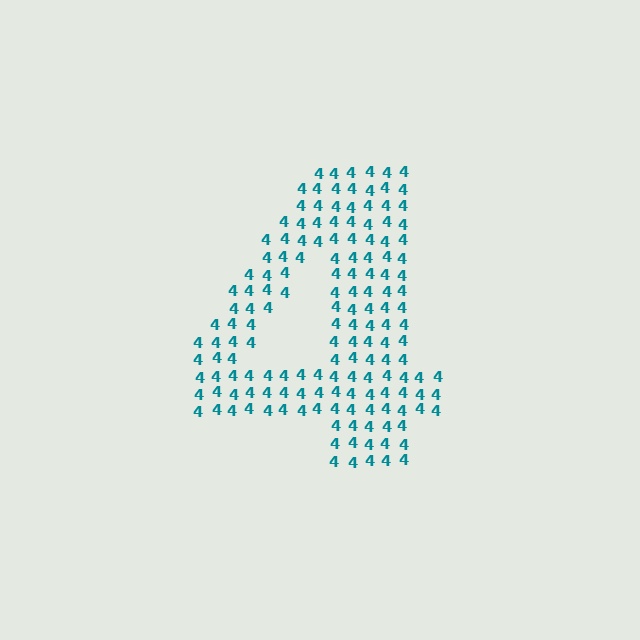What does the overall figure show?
The overall figure shows the digit 4.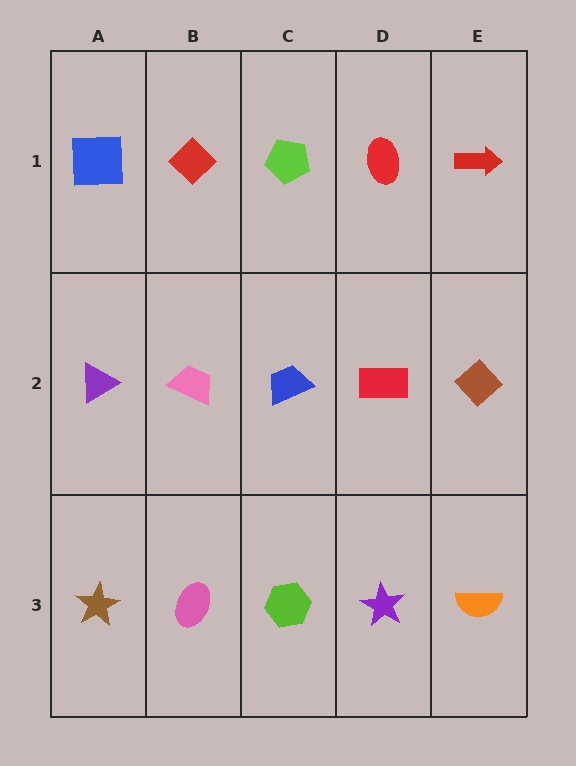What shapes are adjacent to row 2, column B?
A red diamond (row 1, column B), a pink ellipse (row 3, column B), a purple triangle (row 2, column A), a blue trapezoid (row 2, column C).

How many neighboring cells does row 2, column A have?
3.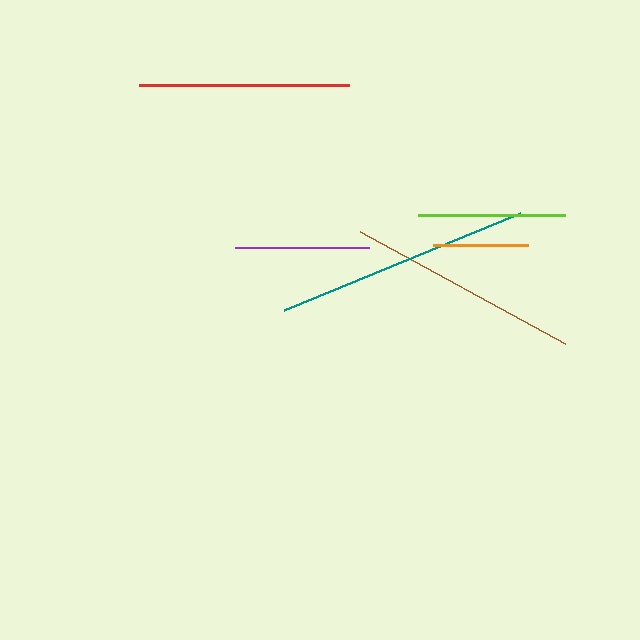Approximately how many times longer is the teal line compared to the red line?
The teal line is approximately 1.2 times the length of the red line.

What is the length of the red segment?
The red segment is approximately 210 pixels long.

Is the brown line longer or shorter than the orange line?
The brown line is longer than the orange line.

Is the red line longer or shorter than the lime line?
The red line is longer than the lime line.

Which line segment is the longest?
The teal line is the longest at approximately 255 pixels.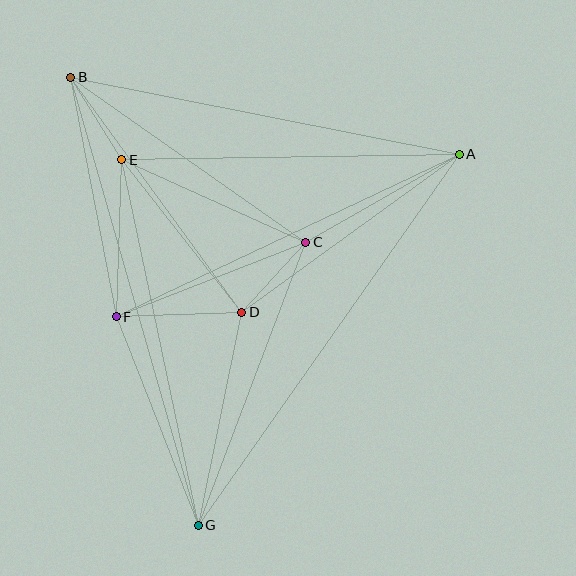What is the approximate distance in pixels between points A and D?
The distance between A and D is approximately 269 pixels.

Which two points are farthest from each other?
Points B and G are farthest from each other.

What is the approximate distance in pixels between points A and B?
The distance between A and B is approximately 396 pixels.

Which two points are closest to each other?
Points C and D are closest to each other.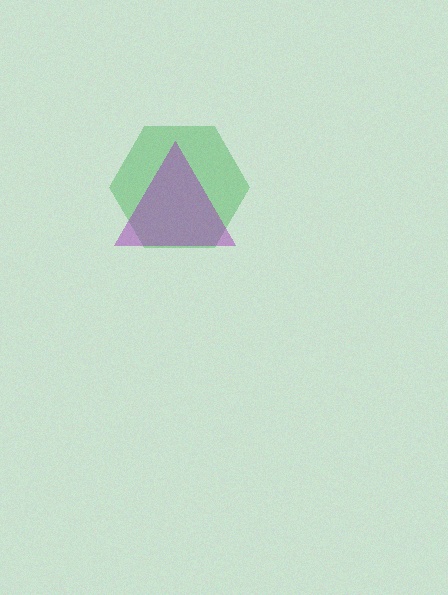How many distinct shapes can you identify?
There are 2 distinct shapes: a green hexagon, a purple triangle.